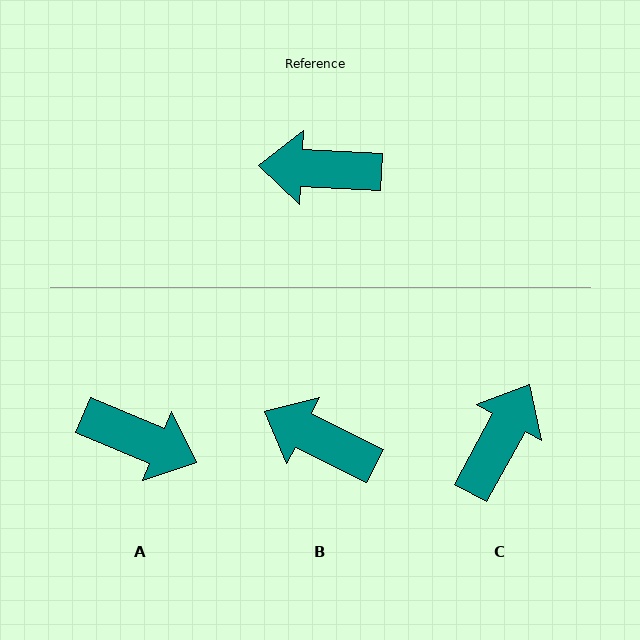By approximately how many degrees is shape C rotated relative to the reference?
Approximately 115 degrees clockwise.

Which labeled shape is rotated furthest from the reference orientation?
A, about 161 degrees away.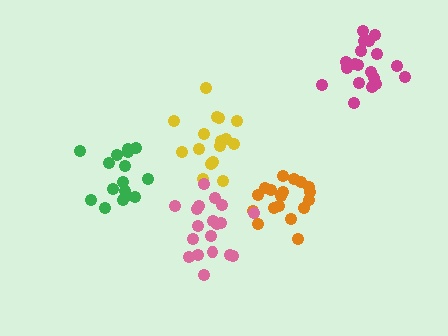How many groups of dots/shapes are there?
There are 5 groups.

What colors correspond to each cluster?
The clusters are colored: yellow, green, orange, magenta, pink.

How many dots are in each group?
Group 1: 16 dots, Group 2: 16 dots, Group 3: 18 dots, Group 4: 20 dots, Group 5: 19 dots (89 total).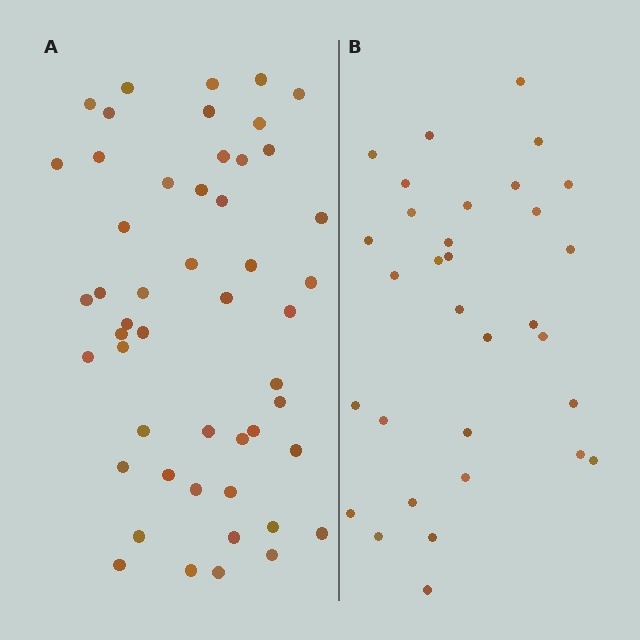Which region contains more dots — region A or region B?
Region A (the left region) has more dots.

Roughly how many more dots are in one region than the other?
Region A has approximately 20 more dots than region B.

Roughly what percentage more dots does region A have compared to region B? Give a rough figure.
About 55% more.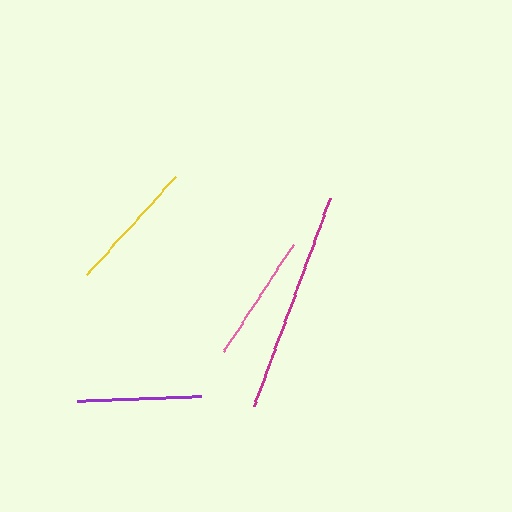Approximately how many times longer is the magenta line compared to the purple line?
The magenta line is approximately 1.8 times the length of the purple line.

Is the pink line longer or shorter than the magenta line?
The magenta line is longer than the pink line.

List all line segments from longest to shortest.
From longest to shortest: magenta, yellow, pink, purple.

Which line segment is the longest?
The magenta line is the longest at approximately 222 pixels.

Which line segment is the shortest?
The purple line is the shortest at approximately 124 pixels.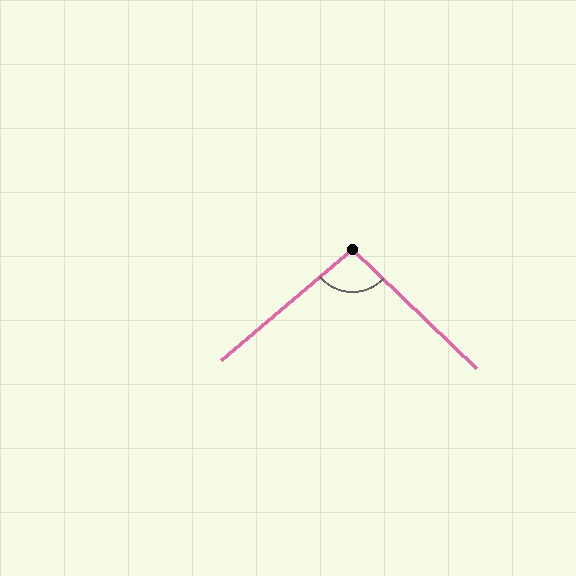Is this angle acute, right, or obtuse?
It is obtuse.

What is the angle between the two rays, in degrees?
Approximately 96 degrees.